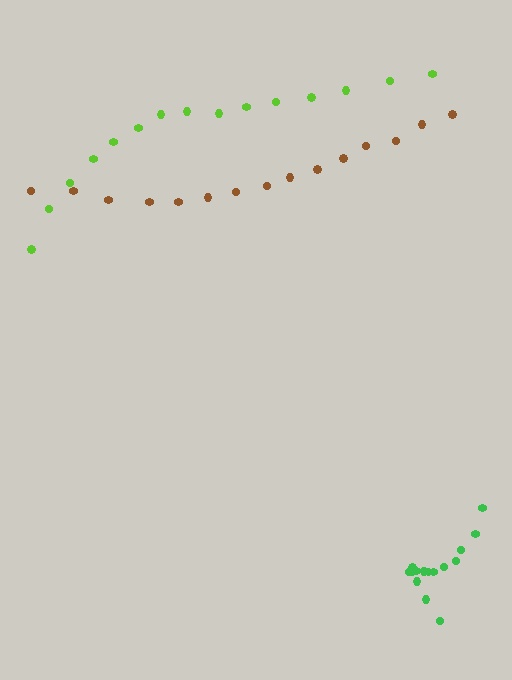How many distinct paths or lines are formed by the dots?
There are 3 distinct paths.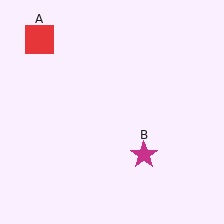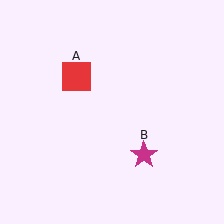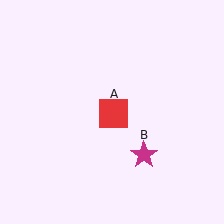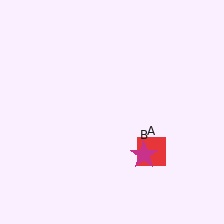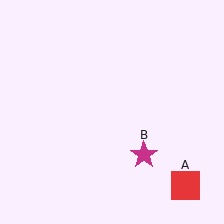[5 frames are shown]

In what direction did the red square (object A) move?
The red square (object A) moved down and to the right.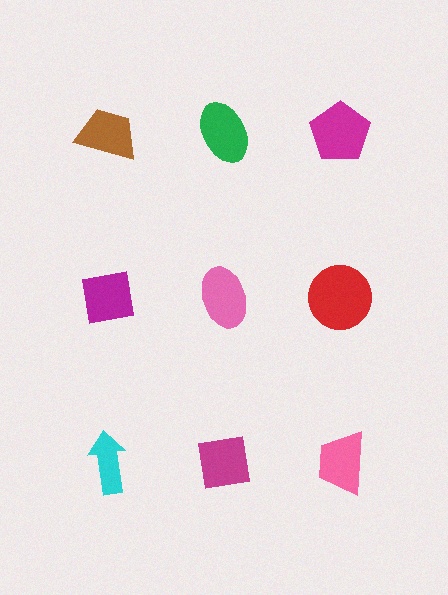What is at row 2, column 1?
A magenta square.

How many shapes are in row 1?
3 shapes.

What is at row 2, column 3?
A red circle.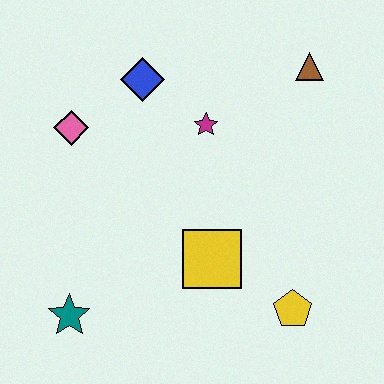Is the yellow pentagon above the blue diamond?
No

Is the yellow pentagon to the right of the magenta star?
Yes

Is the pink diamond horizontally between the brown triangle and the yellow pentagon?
No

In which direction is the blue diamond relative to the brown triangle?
The blue diamond is to the left of the brown triangle.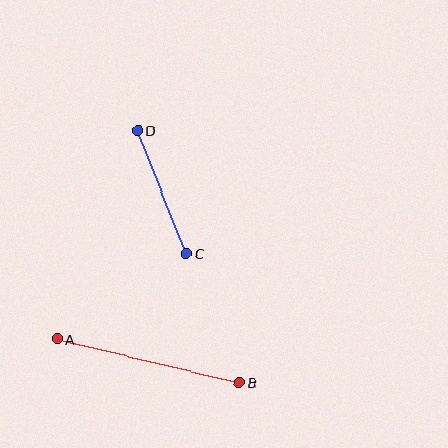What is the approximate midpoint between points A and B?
The midpoint is at approximately (148, 361) pixels.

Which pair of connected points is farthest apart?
Points A and B are farthest apart.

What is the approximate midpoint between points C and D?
The midpoint is at approximately (162, 192) pixels.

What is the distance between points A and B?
The distance is approximately 187 pixels.